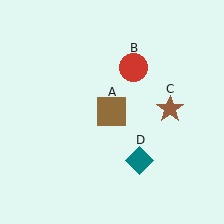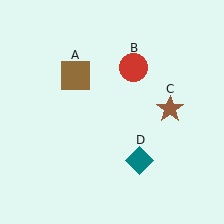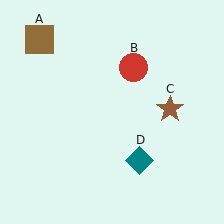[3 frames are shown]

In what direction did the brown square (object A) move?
The brown square (object A) moved up and to the left.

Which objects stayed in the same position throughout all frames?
Red circle (object B) and brown star (object C) and teal diamond (object D) remained stationary.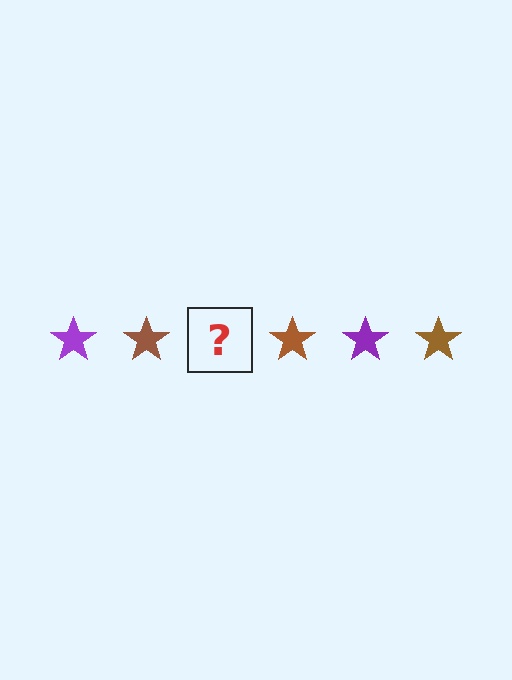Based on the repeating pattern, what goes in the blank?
The blank should be a purple star.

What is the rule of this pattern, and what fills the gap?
The rule is that the pattern cycles through purple, brown stars. The gap should be filled with a purple star.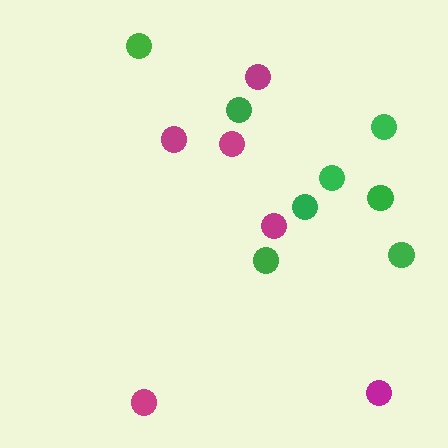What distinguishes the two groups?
There are 2 groups: one group of green circles (8) and one group of magenta circles (6).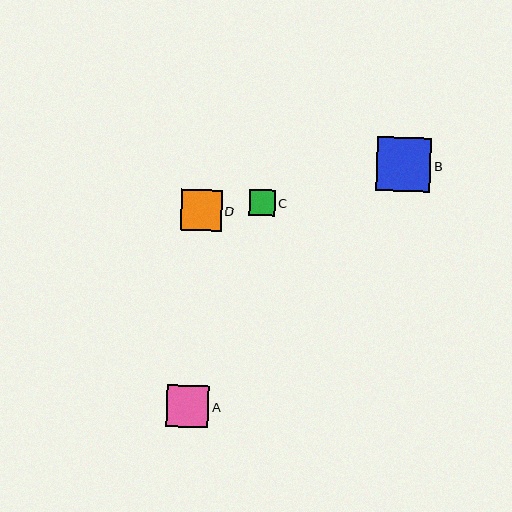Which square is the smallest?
Square C is the smallest with a size of approximately 26 pixels.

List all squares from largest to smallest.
From largest to smallest: B, A, D, C.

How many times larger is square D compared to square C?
Square D is approximately 1.6 times the size of square C.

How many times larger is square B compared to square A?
Square B is approximately 1.3 times the size of square A.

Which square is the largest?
Square B is the largest with a size of approximately 54 pixels.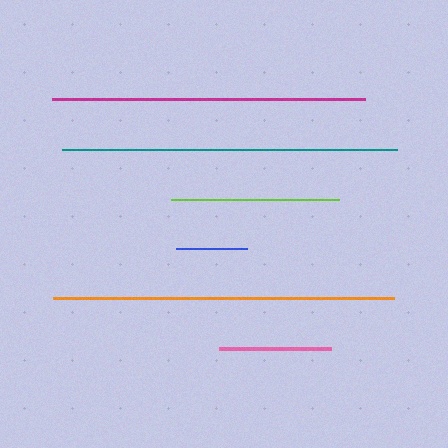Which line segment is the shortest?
The blue line is the shortest at approximately 71 pixels.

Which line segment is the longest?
The orange line is the longest at approximately 342 pixels.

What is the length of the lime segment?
The lime segment is approximately 168 pixels long.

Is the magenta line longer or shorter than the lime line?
The magenta line is longer than the lime line.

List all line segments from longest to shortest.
From longest to shortest: orange, teal, magenta, lime, pink, blue.